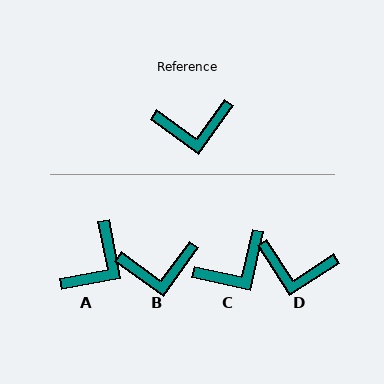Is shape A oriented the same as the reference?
No, it is off by about 47 degrees.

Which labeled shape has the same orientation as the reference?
B.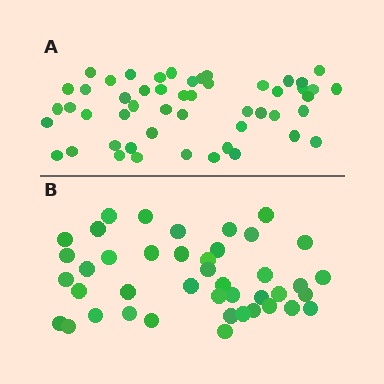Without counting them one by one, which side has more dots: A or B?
Region A (the top region) has more dots.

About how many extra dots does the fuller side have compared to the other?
Region A has roughly 8 or so more dots than region B.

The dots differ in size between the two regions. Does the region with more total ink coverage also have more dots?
No. Region B has more total ink coverage because its dots are larger, but region A actually contains more individual dots. Total area can be misleading — the number of items is what matters here.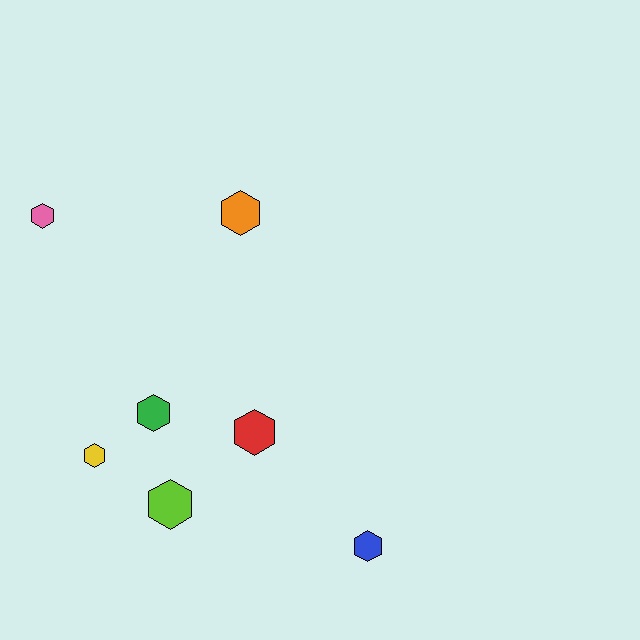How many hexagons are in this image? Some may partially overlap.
There are 7 hexagons.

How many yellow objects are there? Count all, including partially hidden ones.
There is 1 yellow object.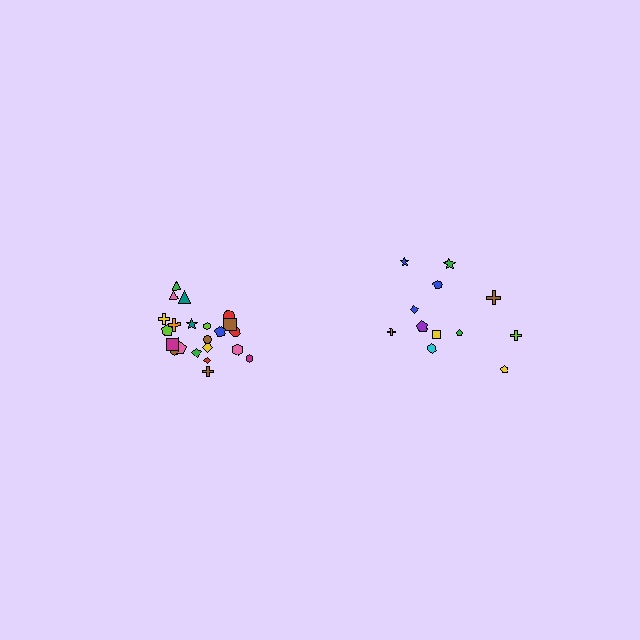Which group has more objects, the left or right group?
The left group.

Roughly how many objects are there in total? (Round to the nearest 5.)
Roughly 35 objects in total.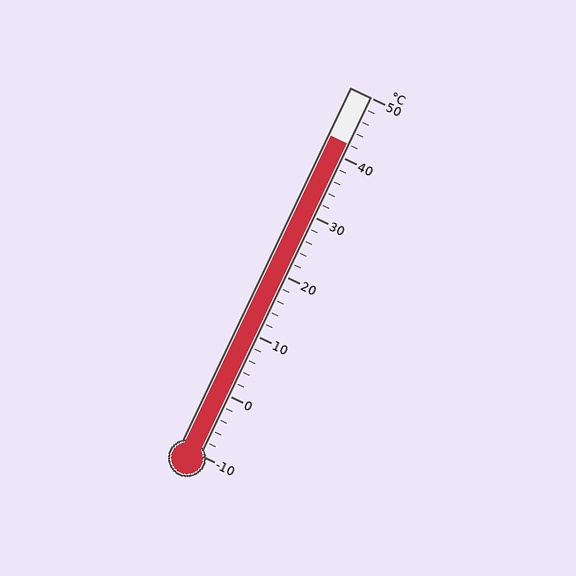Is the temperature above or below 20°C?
The temperature is above 20°C.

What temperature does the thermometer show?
The thermometer shows approximately 42°C.